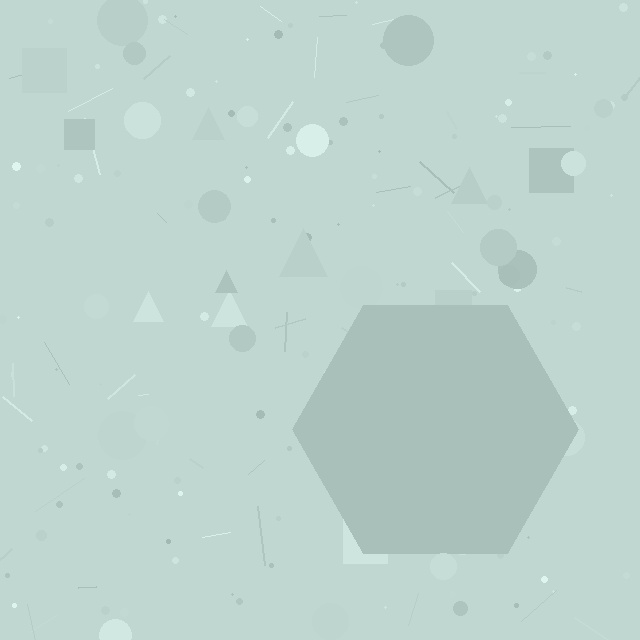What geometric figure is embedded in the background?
A hexagon is embedded in the background.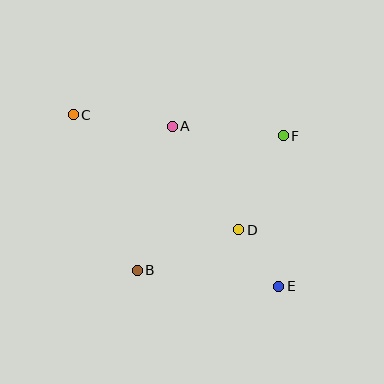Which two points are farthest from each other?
Points C and E are farthest from each other.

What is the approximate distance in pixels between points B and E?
The distance between B and E is approximately 142 pixels.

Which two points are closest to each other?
Points D and E are closest to each other.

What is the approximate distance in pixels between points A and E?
The distance between A and E is approximately 192 pixels.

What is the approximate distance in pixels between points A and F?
The distance between A and F is approximately 111 pixels.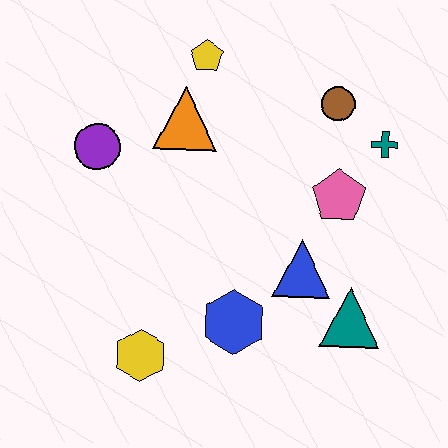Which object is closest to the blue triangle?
The teal triangle is closest to the blue triangle.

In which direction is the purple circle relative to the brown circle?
The purple circle is to the left of the brown circle.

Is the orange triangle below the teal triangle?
No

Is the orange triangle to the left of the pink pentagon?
Yes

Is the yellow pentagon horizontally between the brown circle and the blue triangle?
No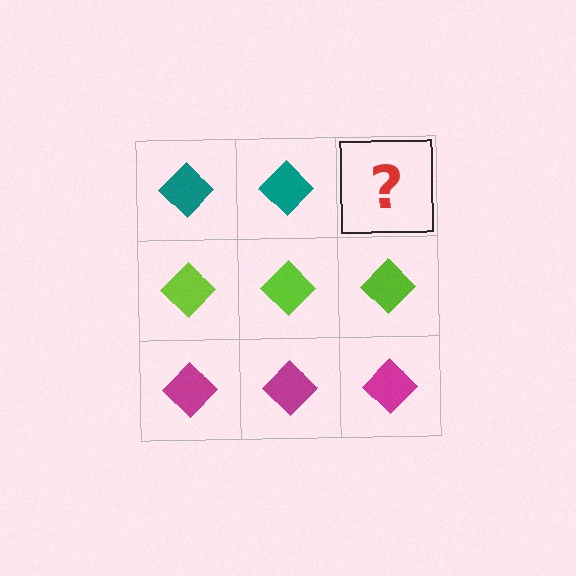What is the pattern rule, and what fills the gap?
The rule is that each row has a consistent color. The gap should be filled with a teal diamond.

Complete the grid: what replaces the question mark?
The question mark should be replaced with a teal diamond.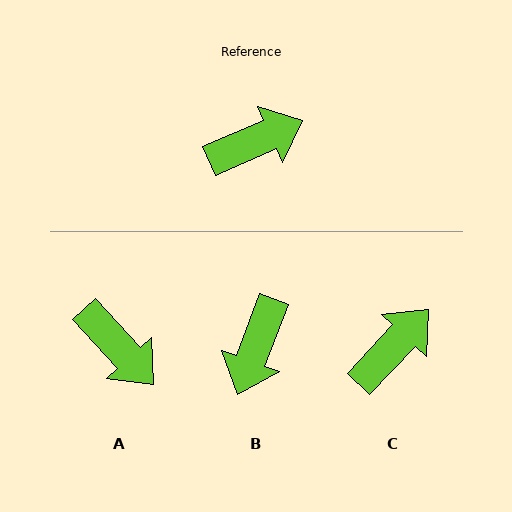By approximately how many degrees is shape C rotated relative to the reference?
Approximately 23 degrees counter-clockwise.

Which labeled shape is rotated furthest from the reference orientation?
B, about 134 degrees away.